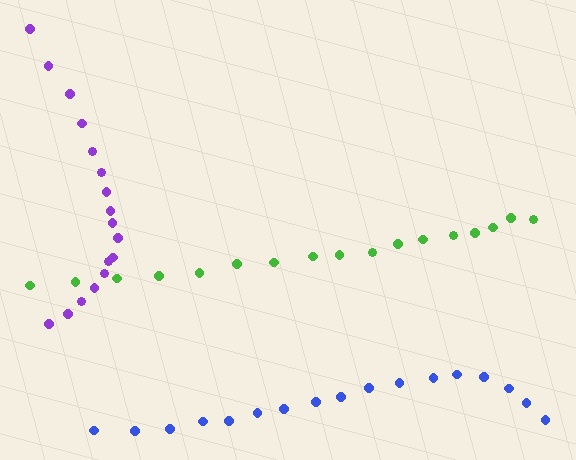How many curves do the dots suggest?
There are 3 distinct paths.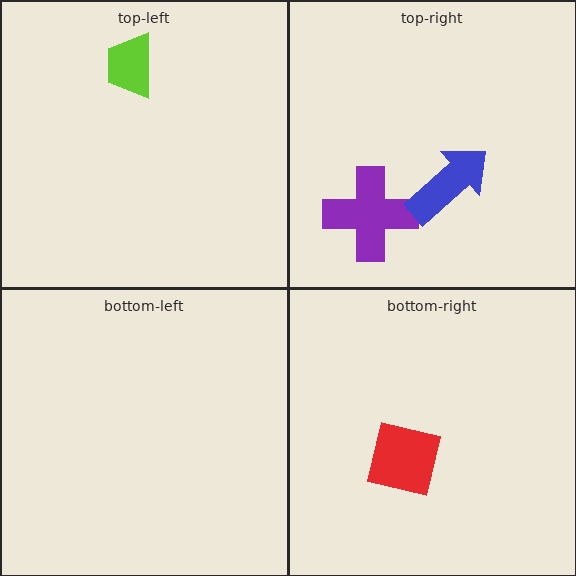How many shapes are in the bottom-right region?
1.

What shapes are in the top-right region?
The purple cross, the blue arrow.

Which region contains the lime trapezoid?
The top-left region.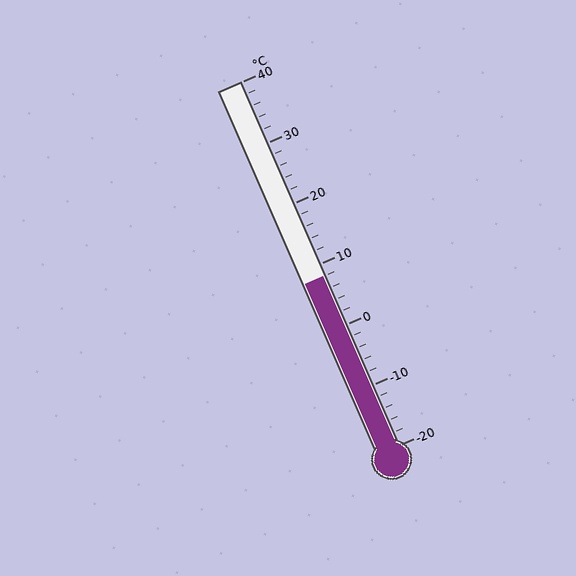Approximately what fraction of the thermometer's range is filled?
The thermometer is filled to approximately 45% of its range.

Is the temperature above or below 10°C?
The temperature is below 10°C.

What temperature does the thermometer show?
The thermometer shows approximately 8°C.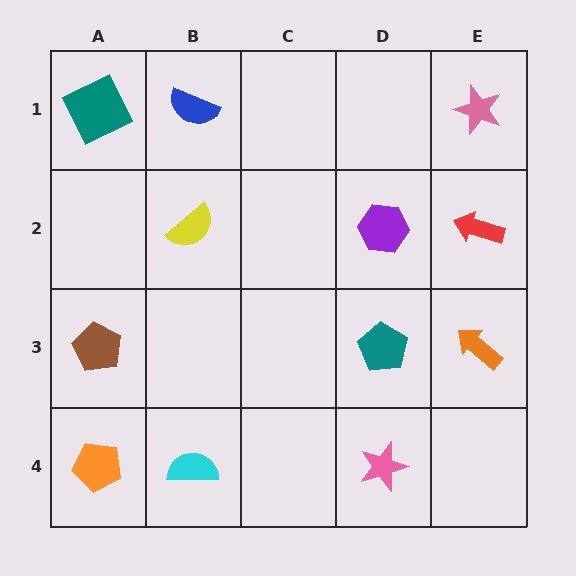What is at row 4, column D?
A pink star.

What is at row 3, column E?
An orange arrow.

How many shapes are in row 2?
3 shapes.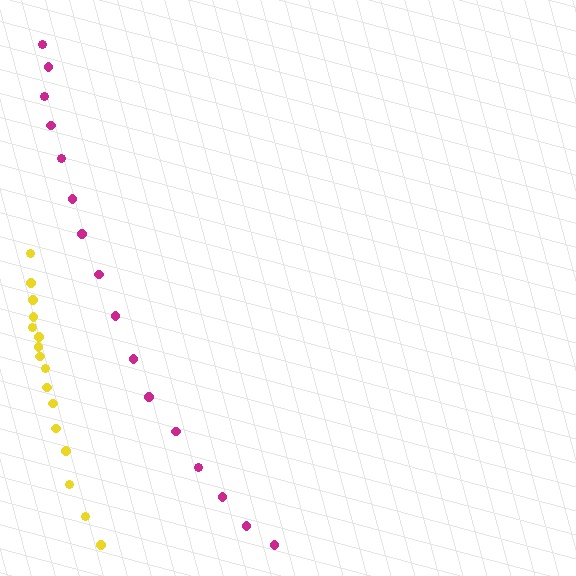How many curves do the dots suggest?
There are 2 distinct paths.